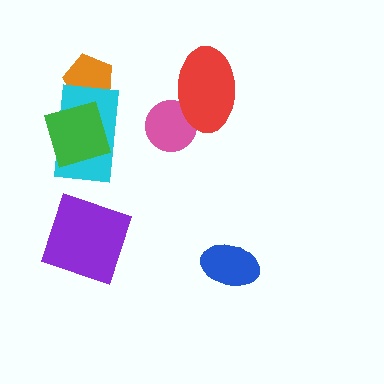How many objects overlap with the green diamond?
2 objects overlap with the green diamond.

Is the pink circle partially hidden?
Yes, it is partially covered by another shape.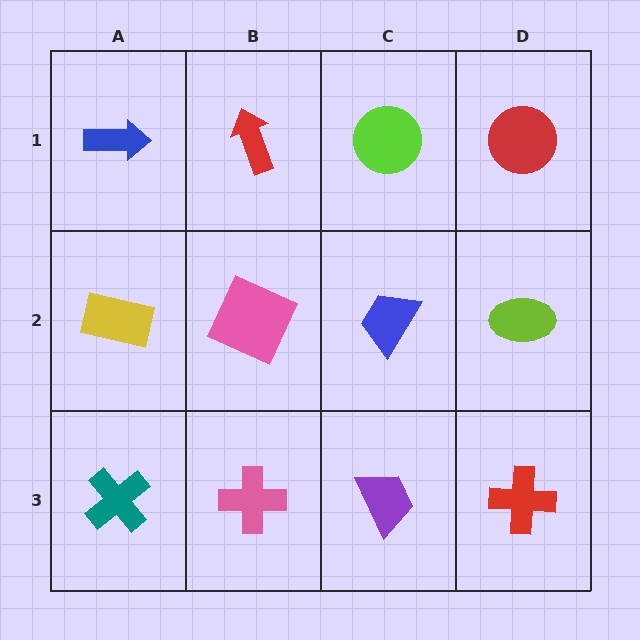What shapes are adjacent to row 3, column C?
A blue trapezoid (row 2, column C), a pink cross (row 3, column B), a red cross (row 3, column D).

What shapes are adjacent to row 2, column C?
A lime circle (row 1, column C), a purple trapezoid (row 3, column C), a pink square (row 2, column B), a lime ellipse (row 2, column D).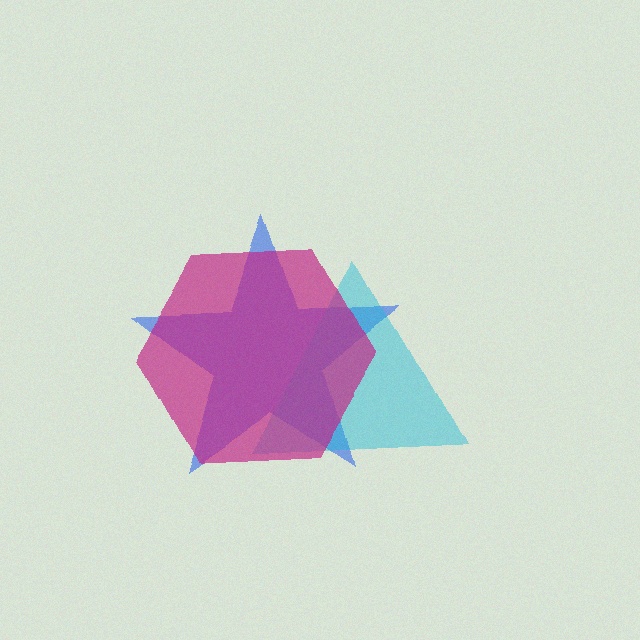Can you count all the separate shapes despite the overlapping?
Yes, there are 3 separate shapes.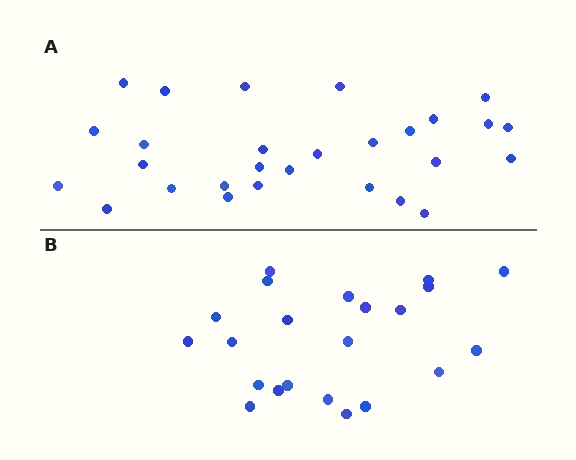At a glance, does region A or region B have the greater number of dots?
Region A (the top region) has more dots.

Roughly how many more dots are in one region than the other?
Region A has about 6 more dots than region B.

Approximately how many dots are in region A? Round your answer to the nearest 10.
About 30 dots. (The exact count is 28, which rounds to 30.)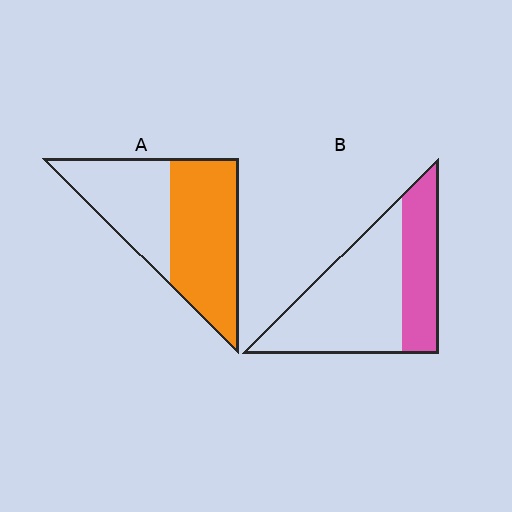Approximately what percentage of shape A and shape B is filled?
A is approximately 60% and B is approximately 35%.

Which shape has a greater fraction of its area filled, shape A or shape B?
Shape A.